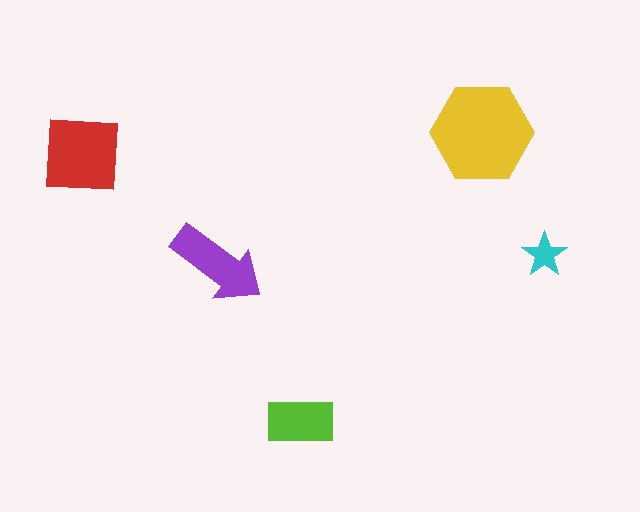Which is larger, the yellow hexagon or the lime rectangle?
The yellow hexagon.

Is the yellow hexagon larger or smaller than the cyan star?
Larger.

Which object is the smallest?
The cyan star.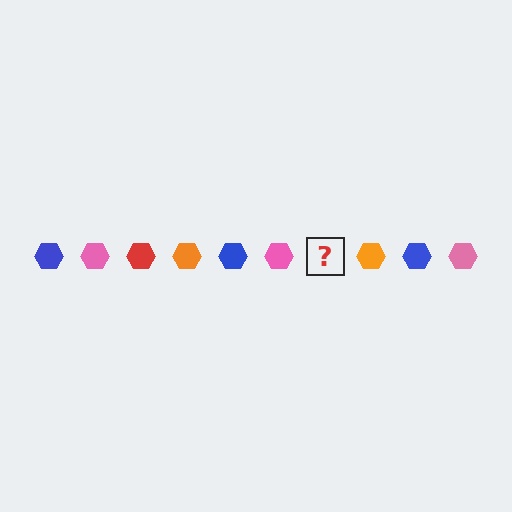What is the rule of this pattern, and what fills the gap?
The rule is that the pattern cycles through blue, pink, red, orange hexagons. The gap should be filled with a red hexagon.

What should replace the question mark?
The question mark should be replaced with a red hexagon.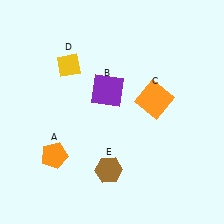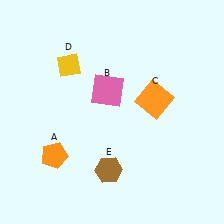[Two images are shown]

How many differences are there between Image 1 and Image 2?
There is 1 difference between the two images.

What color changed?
The square (B) changed from purple in Image 1 to pink in Image 2.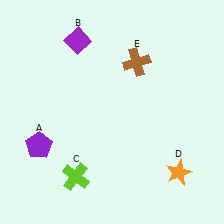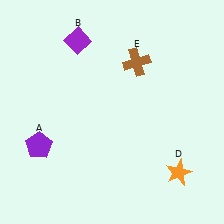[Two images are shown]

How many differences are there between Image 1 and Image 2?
There is 1 difference between the two images.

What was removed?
The lime cross (C) was removed in Image 2.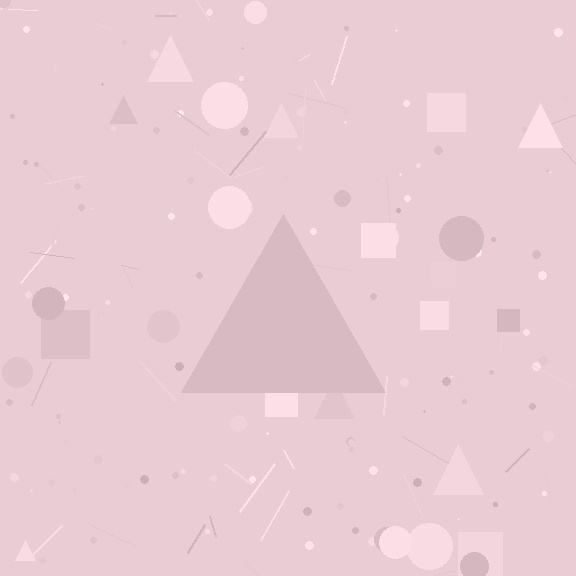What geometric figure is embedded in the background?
A triangle is embedded in the background.